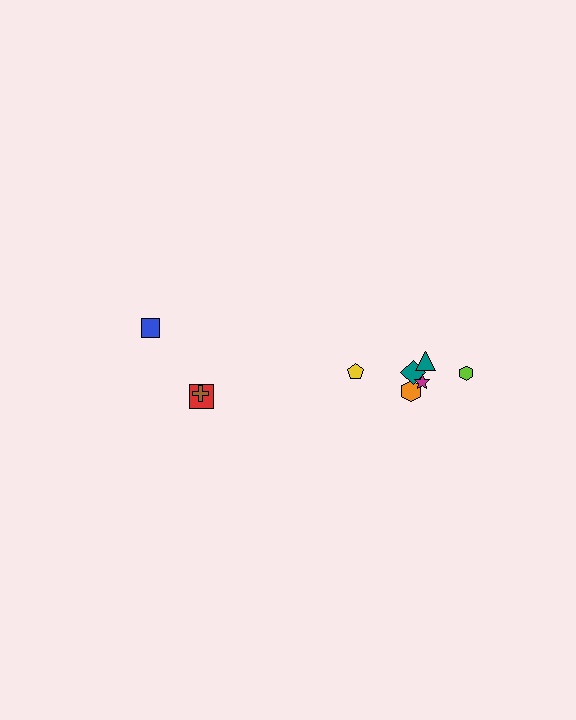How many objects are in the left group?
There are 3 objects.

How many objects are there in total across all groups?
There are 9 objects.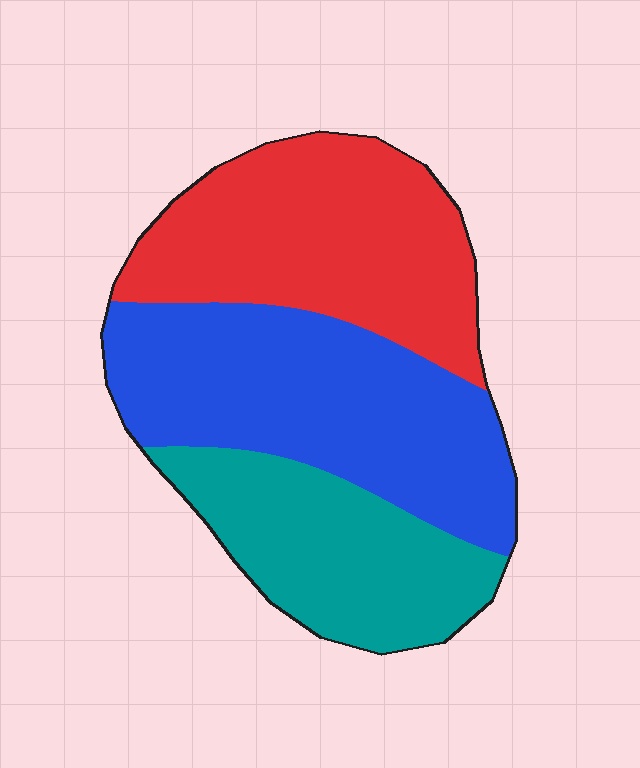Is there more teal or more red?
Red.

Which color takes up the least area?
Teal, at roughly 25%.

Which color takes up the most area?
Blue, at roughly 40%.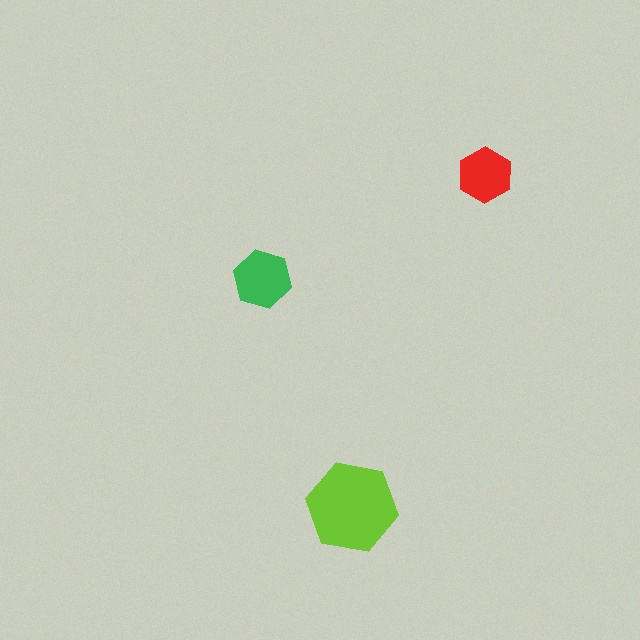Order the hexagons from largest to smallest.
the lime one, the green one, the red one.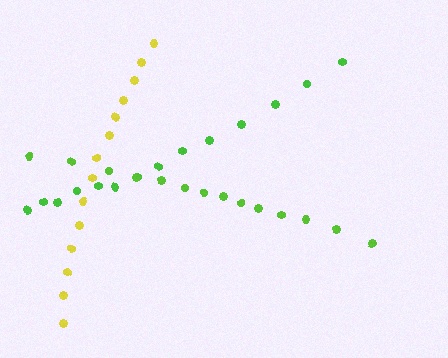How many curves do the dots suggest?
There are 3 distinct paths.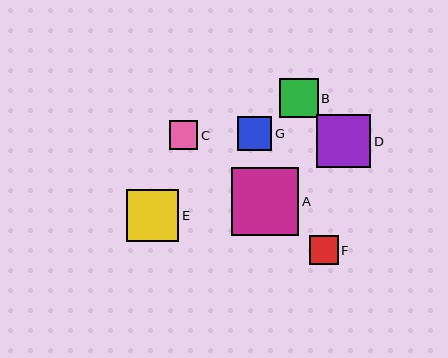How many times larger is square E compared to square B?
Square E is approximately 1.4 times the size of square B.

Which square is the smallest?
Square C is the smallest with a size of approximately 29 pixels.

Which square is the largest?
Square A is the largest with a size of approximately 67 pixels.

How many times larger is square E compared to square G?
Square E is approximately 1.5 times the size of square G.